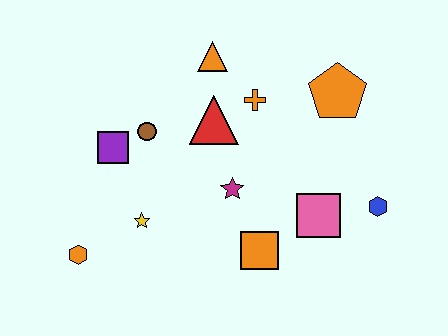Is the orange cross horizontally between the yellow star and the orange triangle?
No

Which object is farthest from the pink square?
The orange hexagon is farthest from the pink square.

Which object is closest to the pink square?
The blue hexagon is closest to the pink square.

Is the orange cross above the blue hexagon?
Yes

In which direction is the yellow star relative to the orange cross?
The yellow star is below the orange cross.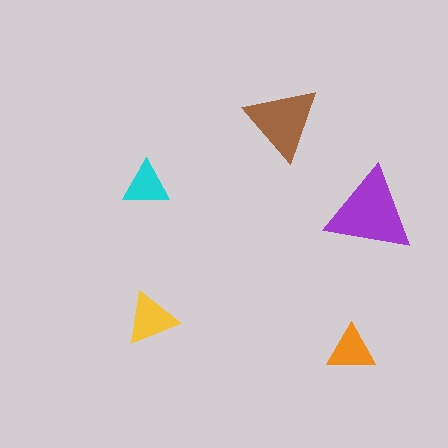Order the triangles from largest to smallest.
the purple one, the brown one, the yellow one, the orange one, the cyan one.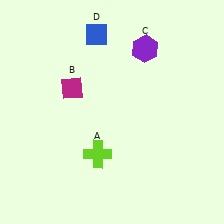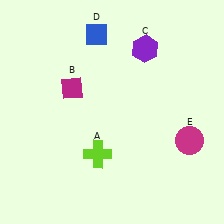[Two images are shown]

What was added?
A magenta circle (E) was added in Image 2.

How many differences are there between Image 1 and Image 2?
There is 1 difference between the two images.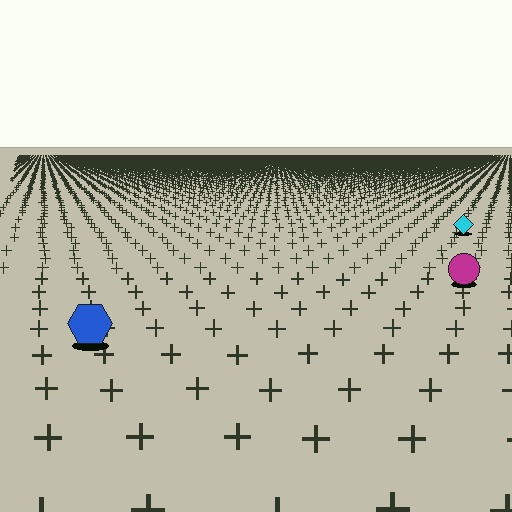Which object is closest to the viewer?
The blue hexagon is closest. The texture marks near it are larger and more spread out.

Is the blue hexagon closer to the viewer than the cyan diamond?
Yes. The blue hexagon is closer — you can tell from the texture gradient: the ground texture is coarser near it.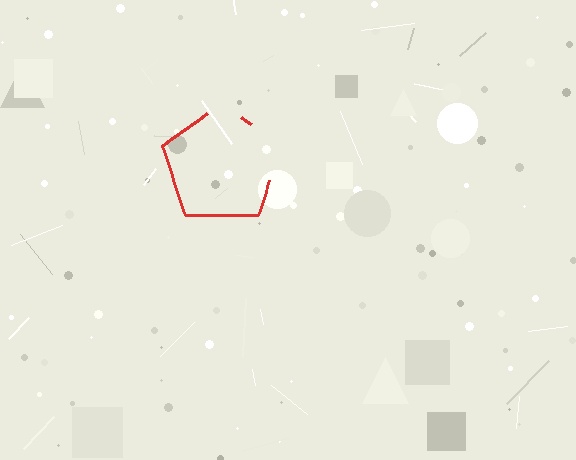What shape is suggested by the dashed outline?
The dashed outline suggests a pentagon.